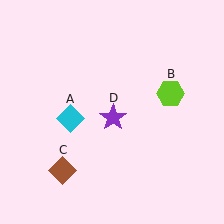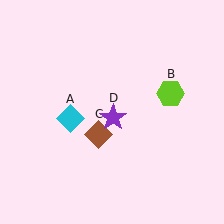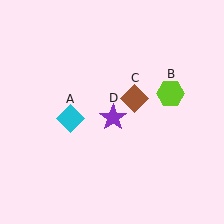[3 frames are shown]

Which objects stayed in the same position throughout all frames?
Cyan diamond (object A) and lime hexagon (object B) and purple star (object D) remained stationary.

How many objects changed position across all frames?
1 object changed position: brown diamond (object C).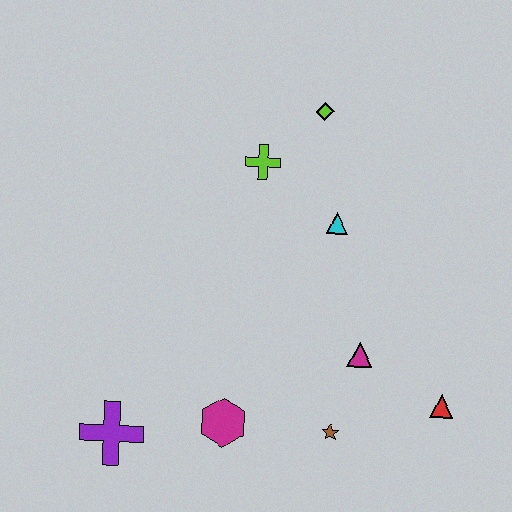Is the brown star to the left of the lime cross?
No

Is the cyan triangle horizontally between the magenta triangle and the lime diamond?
Yes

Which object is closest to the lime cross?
The lime diamond is closest to the lime cross.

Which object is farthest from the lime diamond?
The purple cross is farthest from the lime diamond.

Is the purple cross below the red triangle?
Yes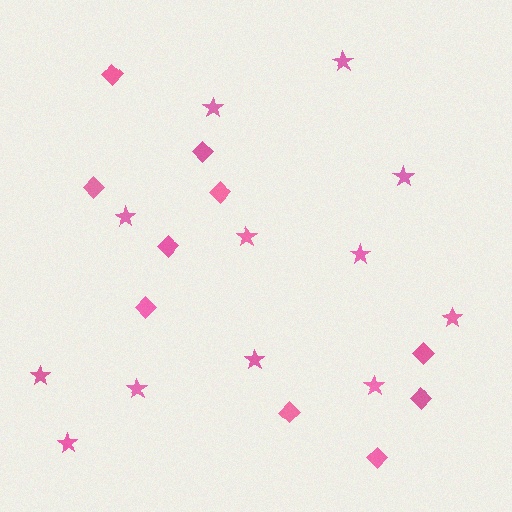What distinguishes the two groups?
There are 2 groups: one group of stars (12) and one group of diamonds (10).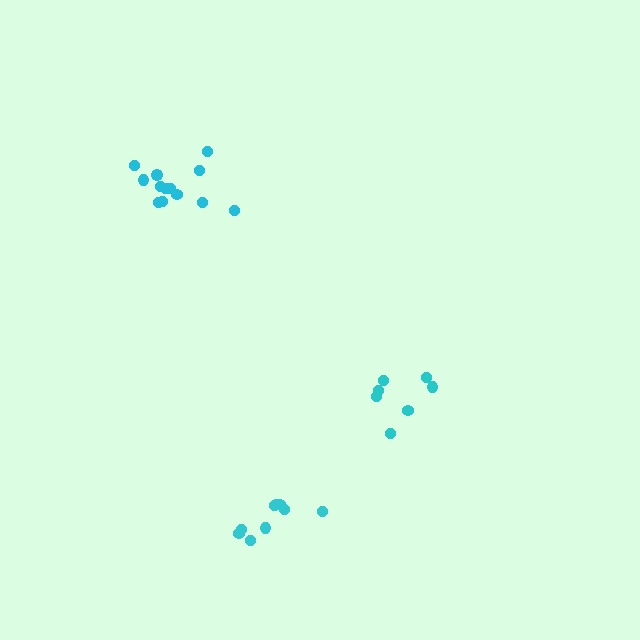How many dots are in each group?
Group 1: 13 dots, Group 2: 9 dots, Group 3: 7 dots (29 total).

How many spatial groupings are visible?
There are 3 spatial groupings.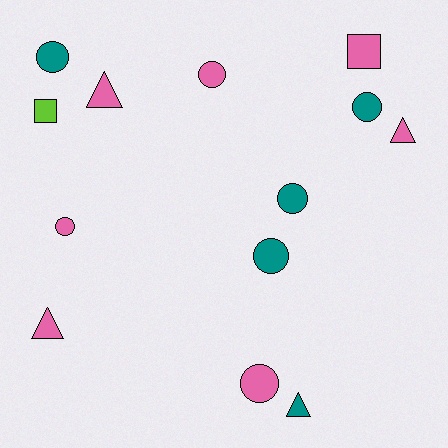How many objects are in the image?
There are 13 objects.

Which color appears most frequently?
Pink, with 7 objects.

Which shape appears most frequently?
Circle, with 7 objects.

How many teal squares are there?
There are no teal squares.